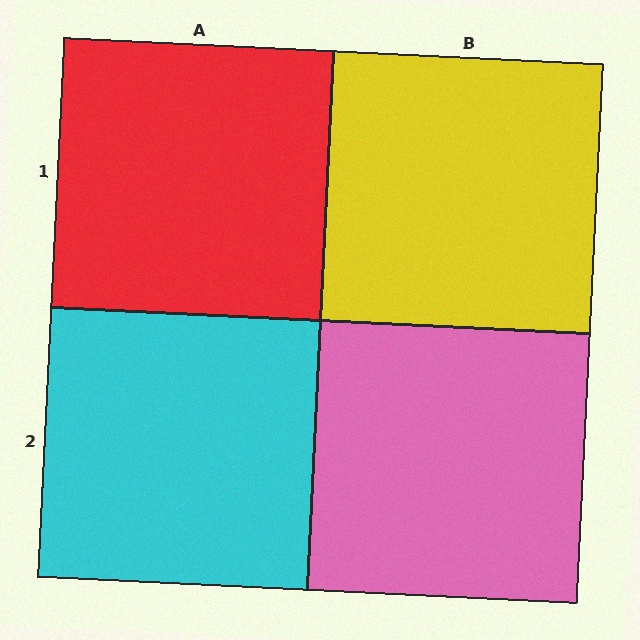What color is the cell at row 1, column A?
Red.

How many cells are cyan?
1 cell is cyan.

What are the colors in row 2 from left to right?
Cyan, pink.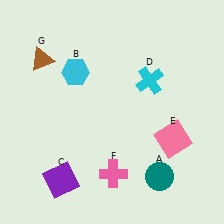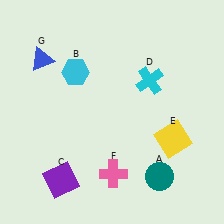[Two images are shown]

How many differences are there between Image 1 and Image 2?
There are 2 differences between the two images.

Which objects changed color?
E changed from pink to yellow. G changed from brown to blue.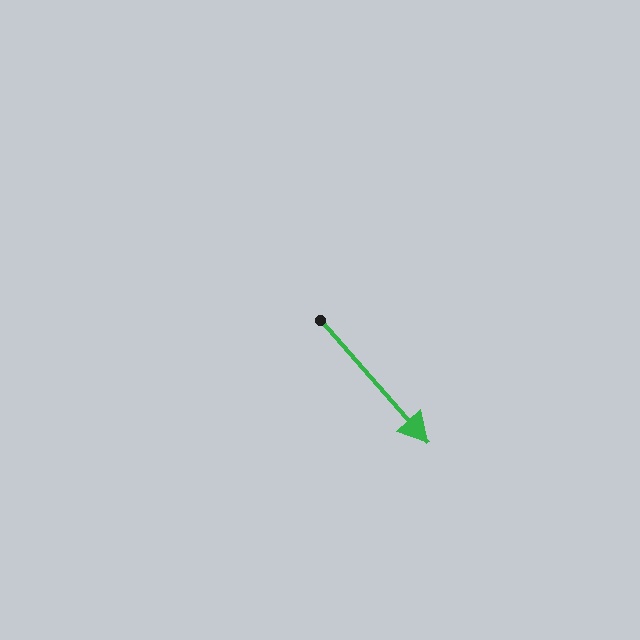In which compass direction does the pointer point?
Southeast.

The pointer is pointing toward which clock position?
Roughly 5 o'clock.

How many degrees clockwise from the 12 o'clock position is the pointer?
Approximately 139 degrees.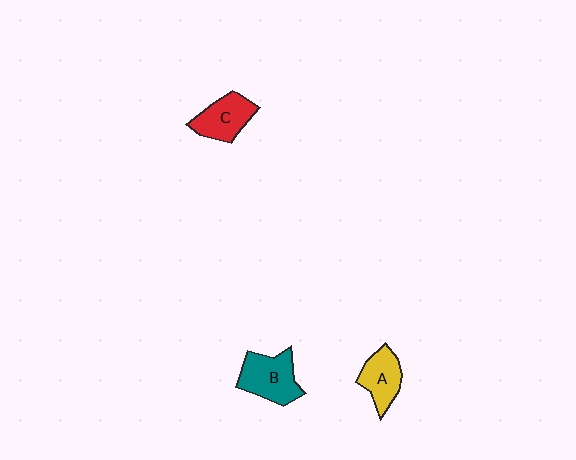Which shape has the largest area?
Shape B (teal).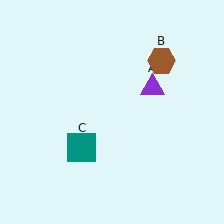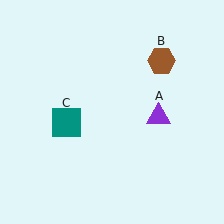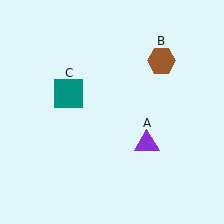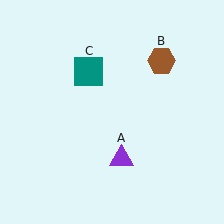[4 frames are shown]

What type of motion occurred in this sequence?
The purple triangle (object A), teal square (object C) rotated clockwise around the center of the scene.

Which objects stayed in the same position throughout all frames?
Brown hexagon (object B) remained stationary.